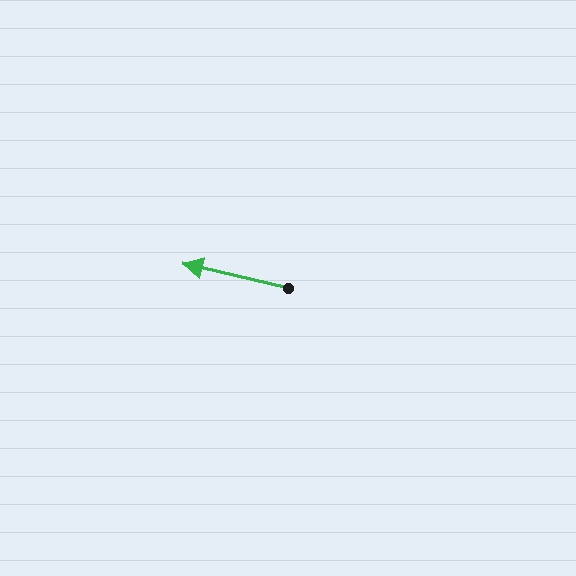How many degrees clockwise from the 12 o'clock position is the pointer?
Approximately 283 degrees.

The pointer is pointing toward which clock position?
Roughly 9 o'clock.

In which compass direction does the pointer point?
West.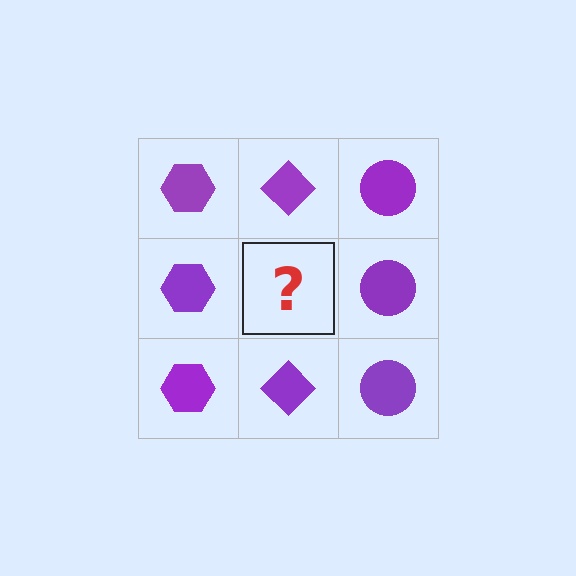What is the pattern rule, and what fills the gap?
The rule is that each column has a consistent shape. The gap should be filled with a purple diamond.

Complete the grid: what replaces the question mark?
The question mark should be replaced with a purple diamond.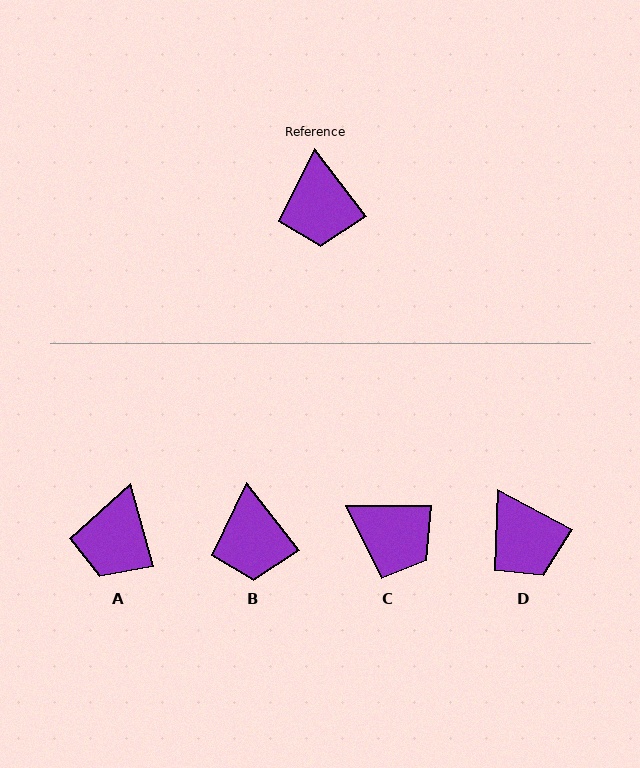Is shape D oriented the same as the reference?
No, it is off by about 24 degrees.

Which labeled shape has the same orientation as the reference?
B.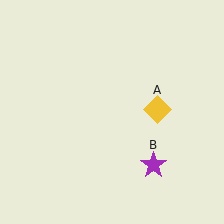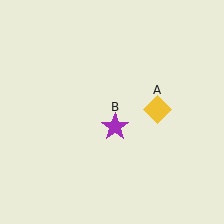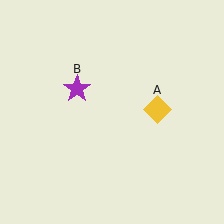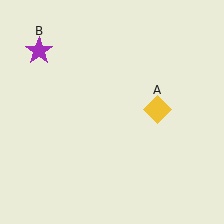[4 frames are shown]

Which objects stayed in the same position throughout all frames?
Yellow diamond (object A) remained stationary.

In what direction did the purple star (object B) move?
The purple star (object B) moved up and to the left.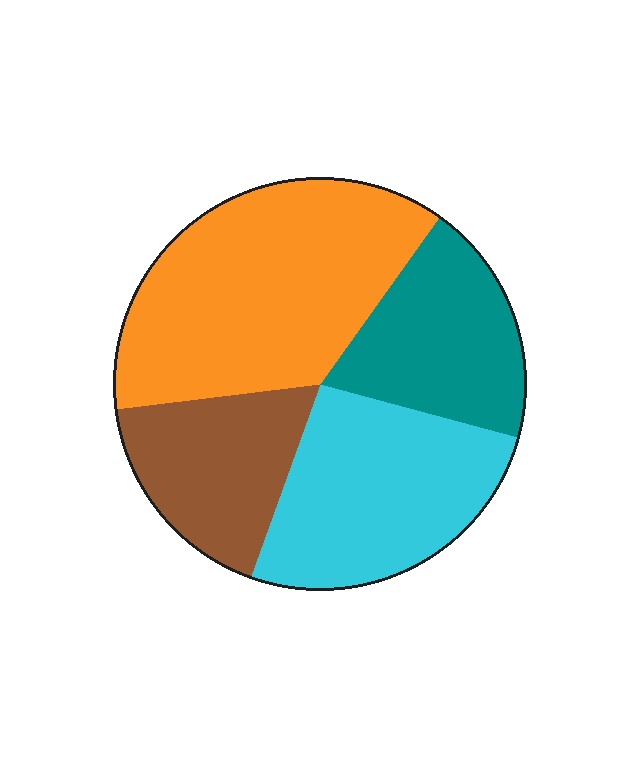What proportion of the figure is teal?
Teal takes up between a sixth and a third of the figure.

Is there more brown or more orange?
Orange.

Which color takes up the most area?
Orange, at roughly 35%.